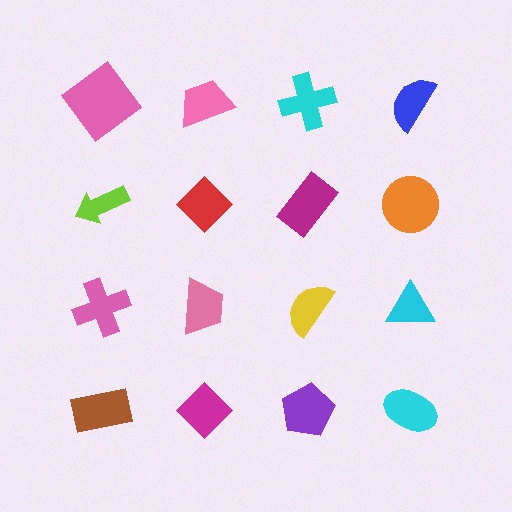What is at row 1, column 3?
A cyan cross.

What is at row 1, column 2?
A pink trapezoid.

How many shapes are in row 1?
4 shapes.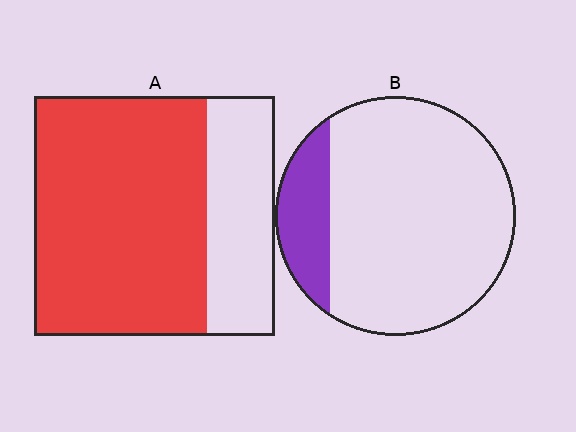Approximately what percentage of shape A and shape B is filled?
A is approximately 70% and B is approximately 15%.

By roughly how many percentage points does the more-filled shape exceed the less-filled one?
By roughly 55 percentage points (A over B).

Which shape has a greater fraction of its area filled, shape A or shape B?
Shape A.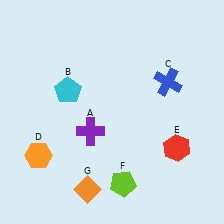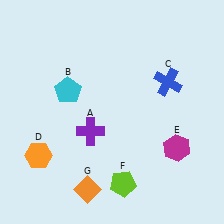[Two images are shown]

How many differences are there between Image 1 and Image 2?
There is 1 difference between the two images.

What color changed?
The hexagon (E) changed from red in Image 1 to magenta in Image 2.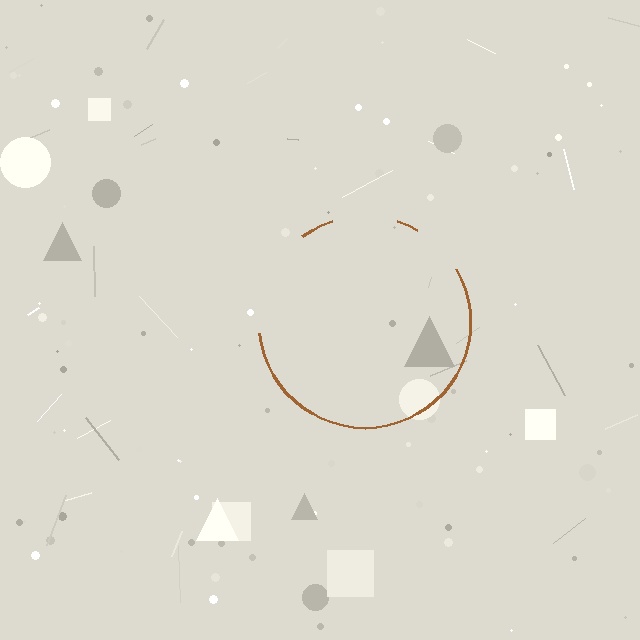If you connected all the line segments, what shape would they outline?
They would outline a circle.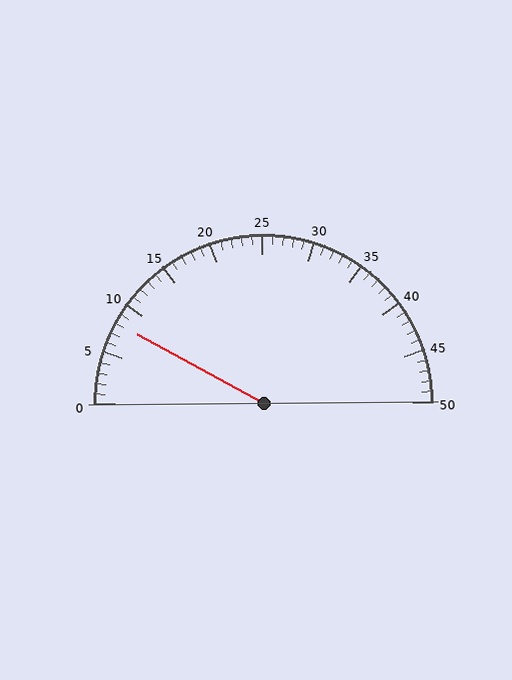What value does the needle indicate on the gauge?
The needle indicates approximately 8.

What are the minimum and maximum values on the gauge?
The gauge ranges from 0 to 50.